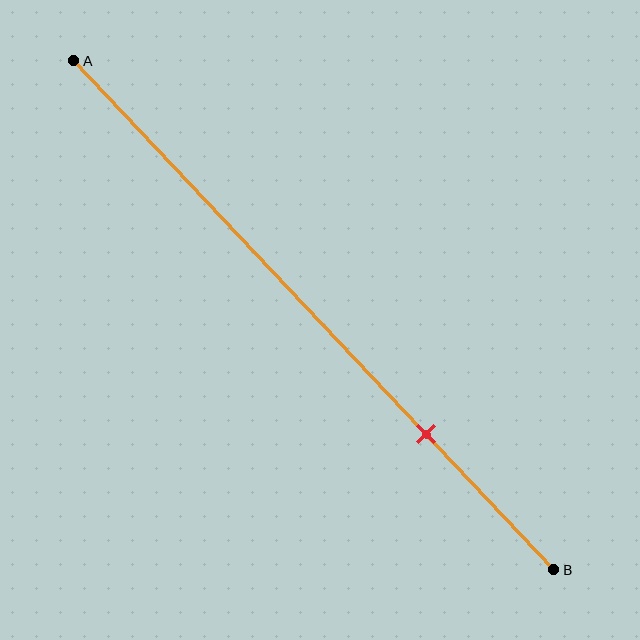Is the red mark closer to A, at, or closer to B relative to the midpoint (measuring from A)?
The red mark is closer to point B than the midpoint of segment AB.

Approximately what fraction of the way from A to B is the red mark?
The red mark is approximately 75% of the way from A to B.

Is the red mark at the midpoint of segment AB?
No, the mark is at about 75% from A, not at the 50% midpoint.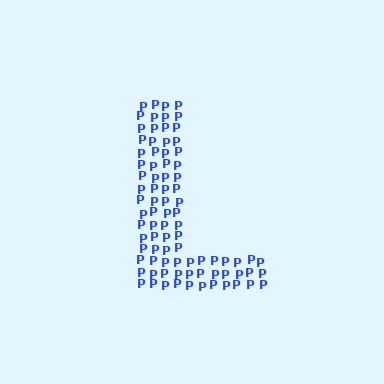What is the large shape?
The large shape is the letter L.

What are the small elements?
The small elements are letter P's.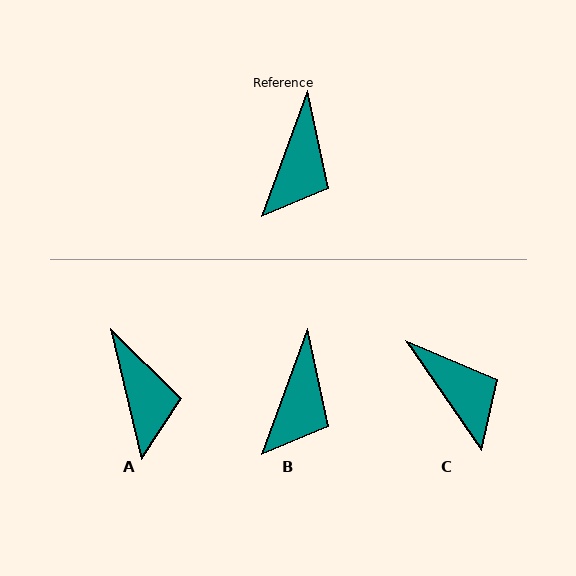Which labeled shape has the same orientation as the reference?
B.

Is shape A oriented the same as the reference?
No, it is off by about 34 degrees.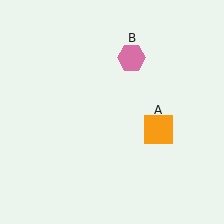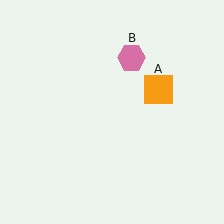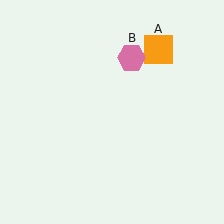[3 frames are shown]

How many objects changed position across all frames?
1 object changed position: orange square (object A).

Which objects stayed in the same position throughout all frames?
Pink hexagon (object B) remained stationary.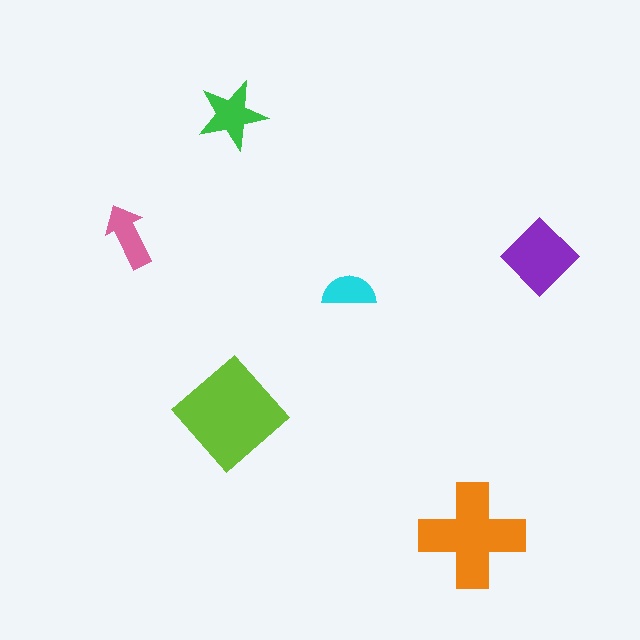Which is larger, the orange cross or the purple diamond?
The orange cross.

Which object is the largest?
The lime diamond.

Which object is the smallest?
The cyan semicircle.